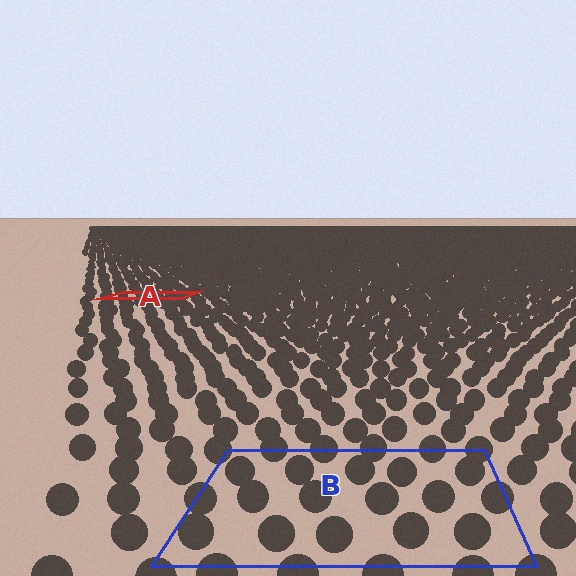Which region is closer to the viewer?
Region B is closer. The texture elements there are larger and more spread out.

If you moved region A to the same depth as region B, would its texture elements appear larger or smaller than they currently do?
They would appear larger. At a closer depth, the same texture elements are projected at a bigger on-screen size.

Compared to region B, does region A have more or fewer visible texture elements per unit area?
Region A has more texture elements per unit area — they are packed more densely because it is farther away.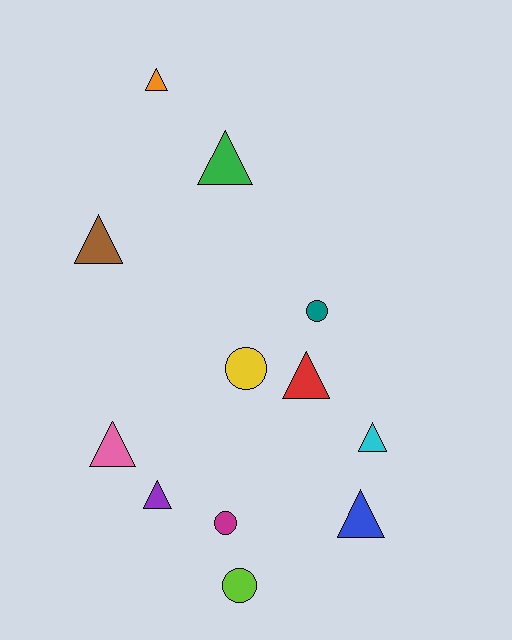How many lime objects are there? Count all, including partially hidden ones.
There is 1 lime object.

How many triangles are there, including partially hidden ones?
There are 8 triangles.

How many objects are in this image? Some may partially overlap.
There are 12 objects.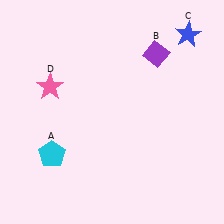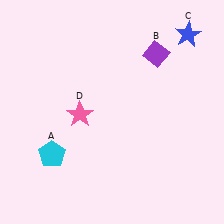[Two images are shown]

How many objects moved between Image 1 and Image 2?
1 object moved between the two images.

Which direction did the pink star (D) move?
The pink star (D) moved right.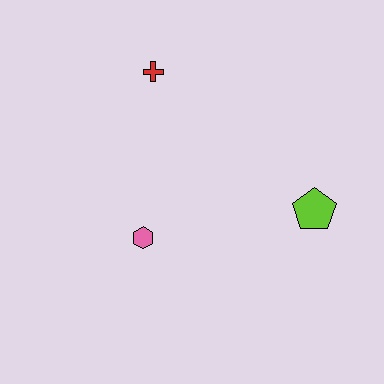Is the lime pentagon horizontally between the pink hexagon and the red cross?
No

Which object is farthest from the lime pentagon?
The red cross is farthest from the lime pentagon.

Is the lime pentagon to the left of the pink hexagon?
No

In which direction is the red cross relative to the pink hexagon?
The red cross is above the pink hexagon.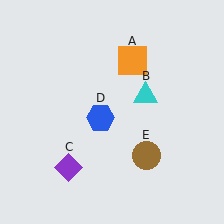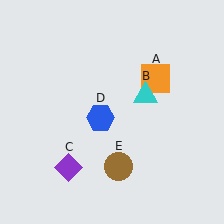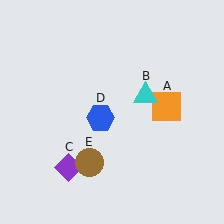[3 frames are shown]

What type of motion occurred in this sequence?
The orange square (object A), brown circle (object E) rotated clockwise around the center of the scene.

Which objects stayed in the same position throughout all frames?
Cyan triangle (object B) and purple diamond (object C) and blue hexagon (object D) remained stationary.